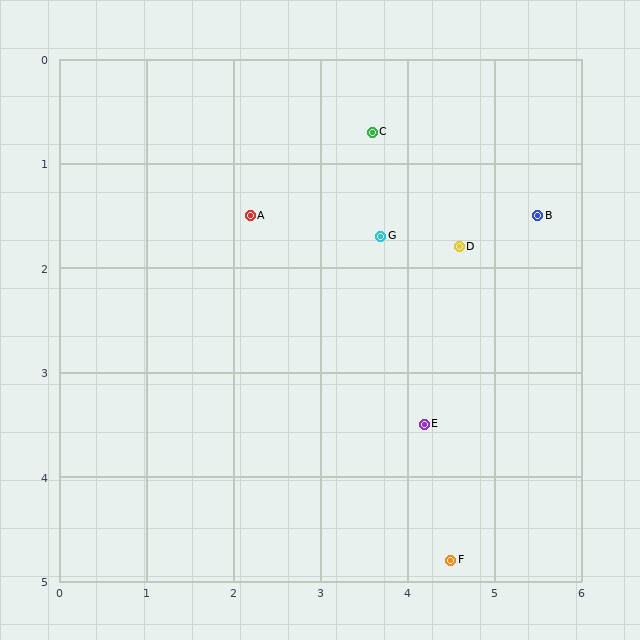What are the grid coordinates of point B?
Point B is at approximately (5.5, 1.5).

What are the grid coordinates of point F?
Point F is at approximately (4.5, 4.8).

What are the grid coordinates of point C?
Point C is at approximately (3.6, 0.7).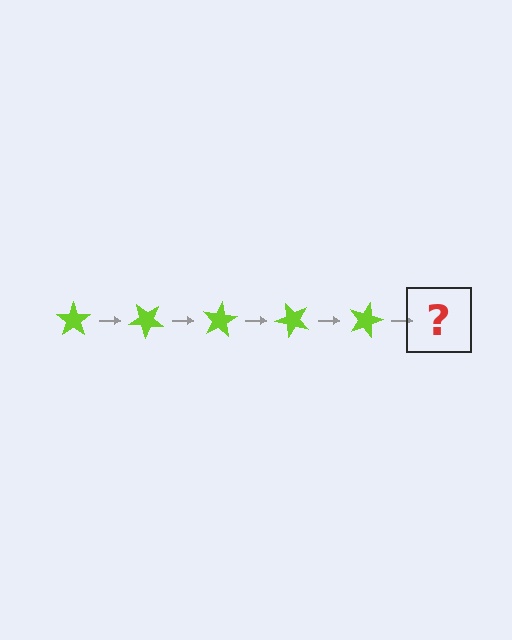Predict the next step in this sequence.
The next step is a lime star rotated 200 degrees.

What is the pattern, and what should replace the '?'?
The pattern is that the star rotates 40 degrees each step. The '?' should be a lime star rotated 200 degrees.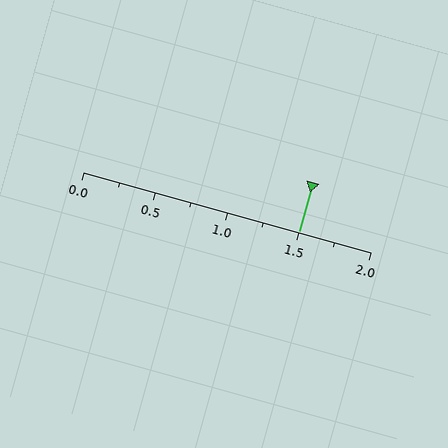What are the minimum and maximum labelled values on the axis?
The axis runs from 0.0 to 2.0.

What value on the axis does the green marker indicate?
The marker indicates approximately 1.5.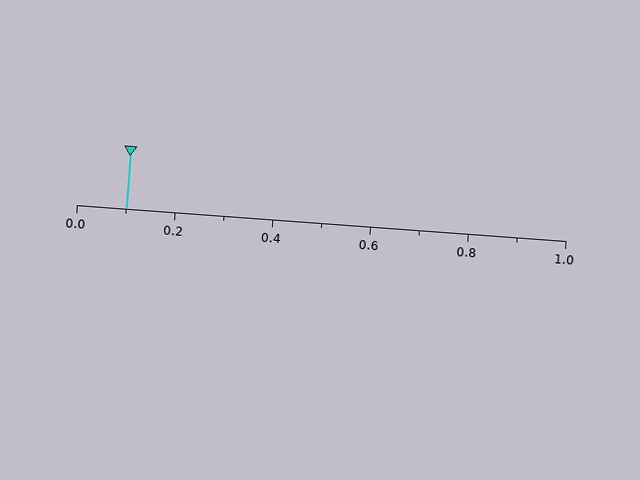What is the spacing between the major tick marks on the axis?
The major ticks are spaced 0.2 apart.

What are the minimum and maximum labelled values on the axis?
The axis runs from 0.0 to 1.0.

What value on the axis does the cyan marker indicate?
The marker indicates approximately 0.1.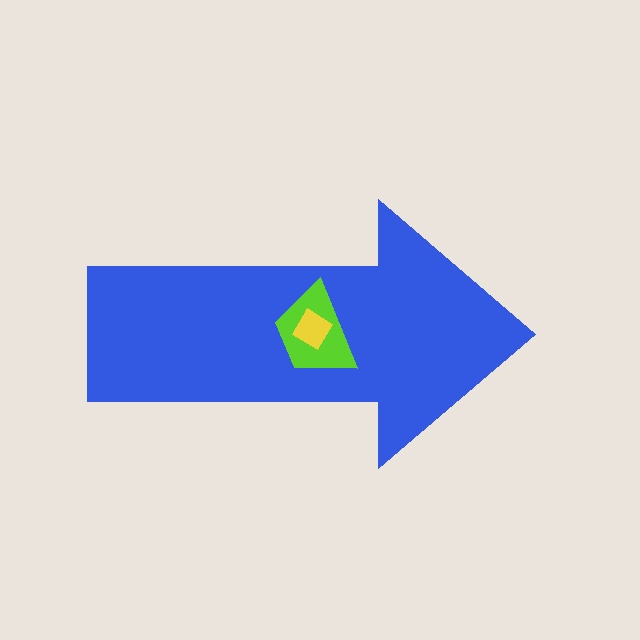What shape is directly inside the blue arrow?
The lime trapezoid.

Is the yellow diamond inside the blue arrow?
Yes.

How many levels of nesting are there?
3.